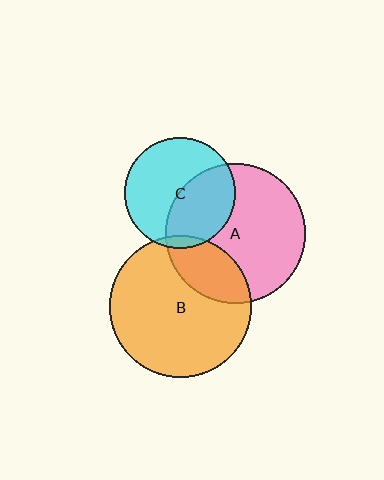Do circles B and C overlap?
Yes.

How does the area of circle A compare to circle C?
Approximately 1.6 times.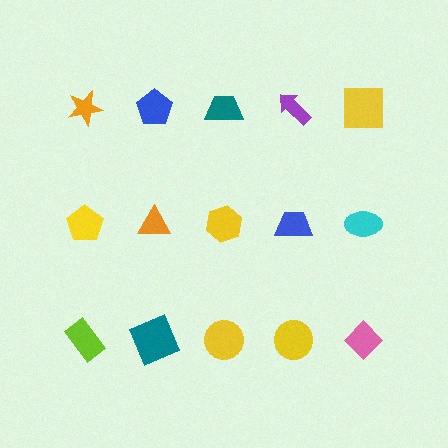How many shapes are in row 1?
5 shapes.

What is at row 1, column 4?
A purple arrow.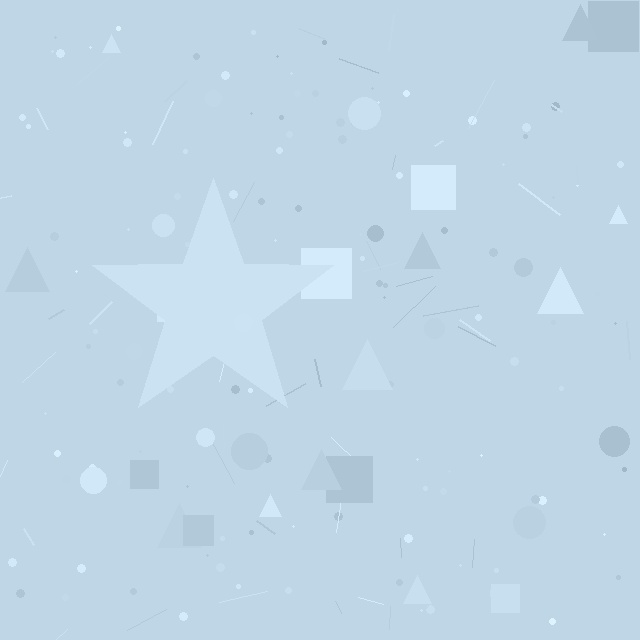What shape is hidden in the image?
A star is hidden in the image.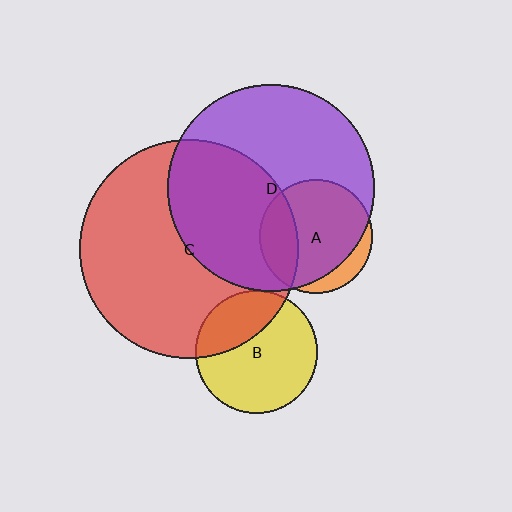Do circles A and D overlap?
Yes.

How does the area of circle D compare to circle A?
Approximately 3.3 times.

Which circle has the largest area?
Circle C (red).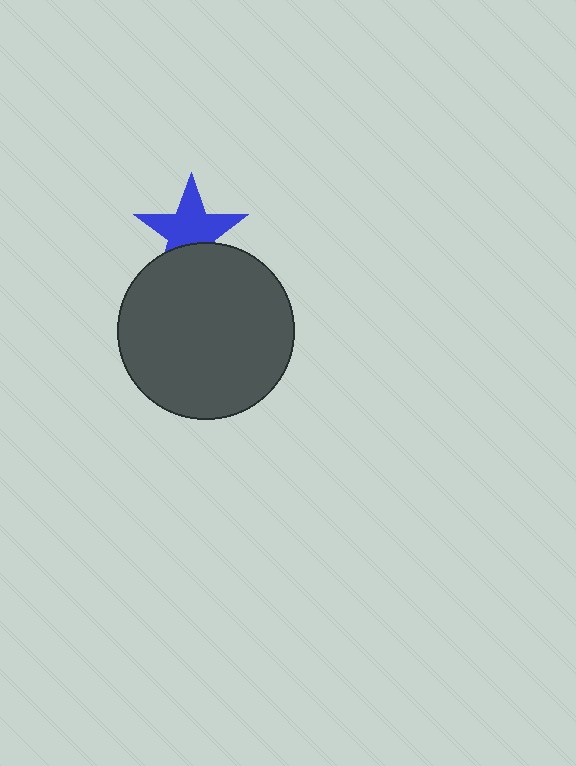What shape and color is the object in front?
The object in front is a dark gray circle.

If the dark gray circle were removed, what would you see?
You would see the complete blue star.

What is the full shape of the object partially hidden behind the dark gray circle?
The partially hidden object is a blue star.